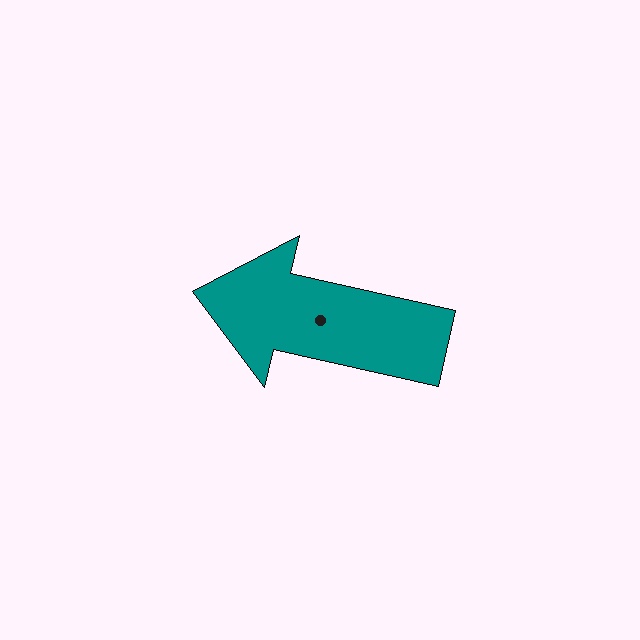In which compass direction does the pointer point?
West.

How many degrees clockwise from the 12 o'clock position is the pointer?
Approximately 283 degrees.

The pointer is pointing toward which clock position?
Roughly 9 o'clock.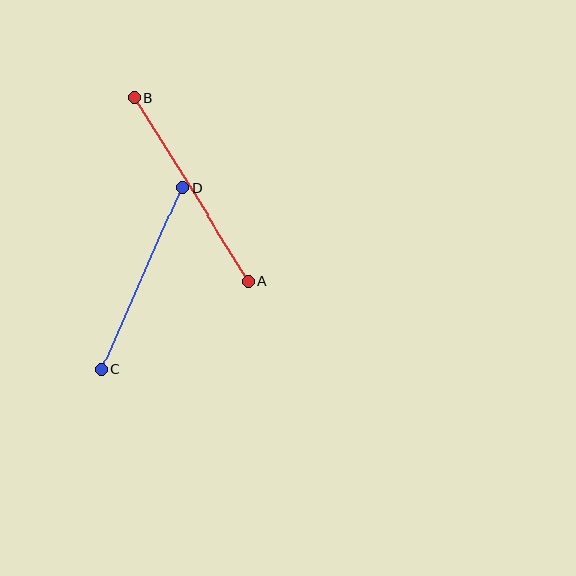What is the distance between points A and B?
The distance is approximately 216 pixels.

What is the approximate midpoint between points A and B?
The midpoint is at approximately (191, 189) pixels.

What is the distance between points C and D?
The distance is approximately 198 pixels.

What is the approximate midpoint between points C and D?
The midpoint is at approximately (142, 279) pixels.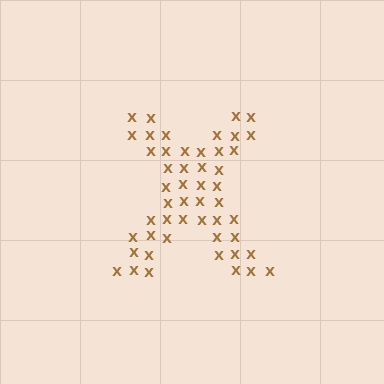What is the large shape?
The large shape is the letter X.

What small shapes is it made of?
It is made of small letter X's.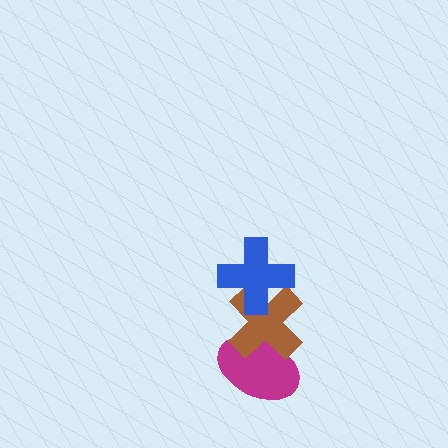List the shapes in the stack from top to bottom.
From top to bottom: the blue cross, the brown cross, the magenta ellipse.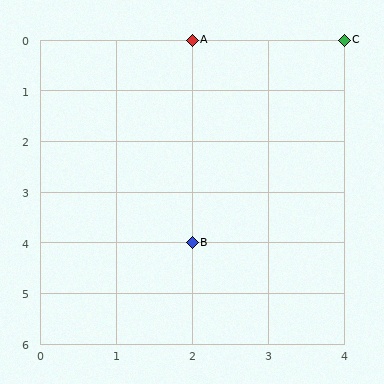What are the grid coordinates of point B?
Point B is at grid coordinates (2, 4).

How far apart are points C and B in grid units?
Points C and B are 2 columns and 4 rows apart (about 4.5 grid units diagonally).